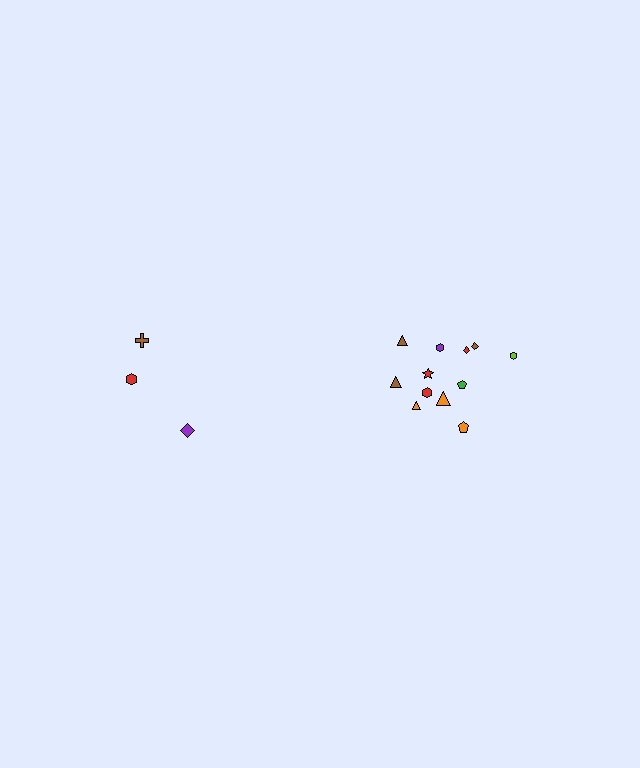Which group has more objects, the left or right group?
The right group.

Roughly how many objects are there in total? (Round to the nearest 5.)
Roughly 15 objects in total.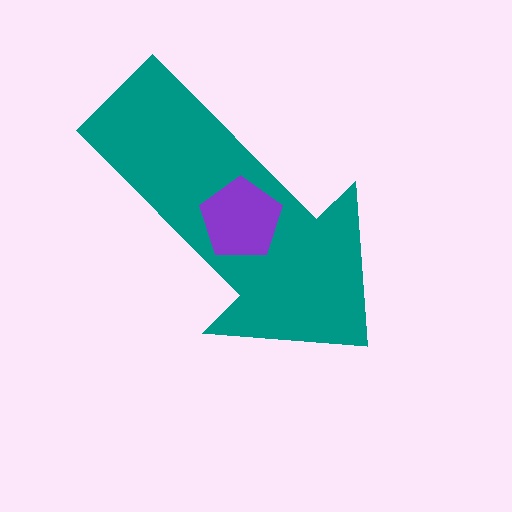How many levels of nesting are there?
2.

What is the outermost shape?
The teal arrow.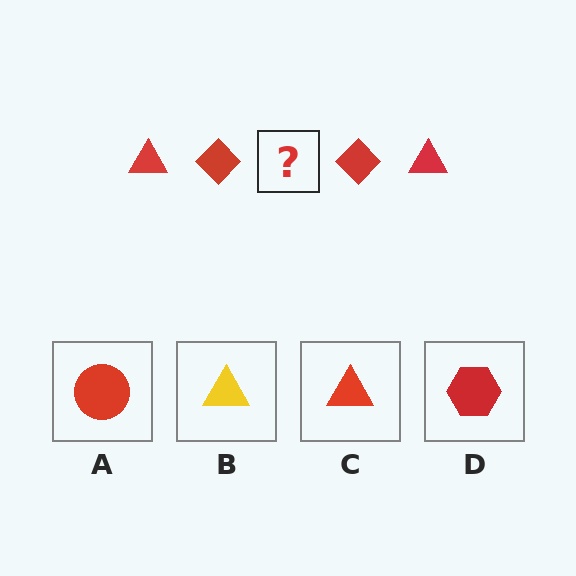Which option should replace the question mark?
Option C.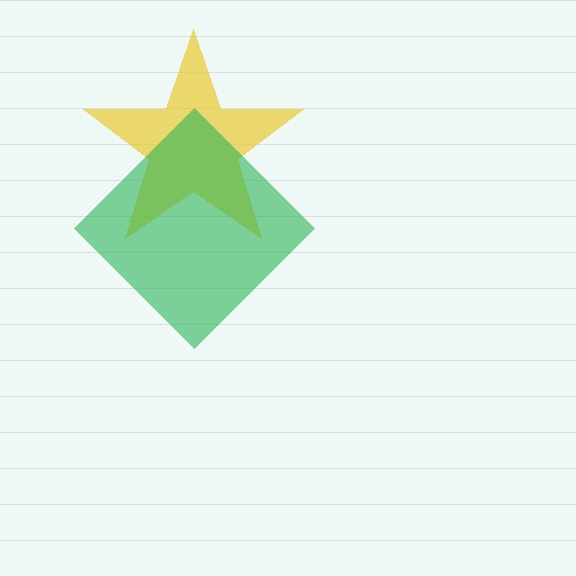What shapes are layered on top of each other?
The layered shapes are: a yellow star, a green diamond.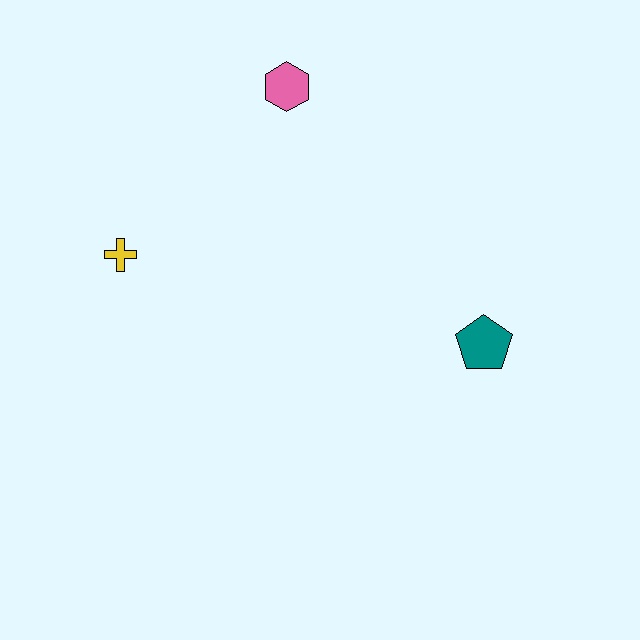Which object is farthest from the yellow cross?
The teal pentagon is farthest from the yellow cross.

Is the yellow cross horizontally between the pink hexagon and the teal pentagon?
No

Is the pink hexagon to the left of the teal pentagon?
Yes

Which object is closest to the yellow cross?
The pink hexagon is closest to the yellow cross.